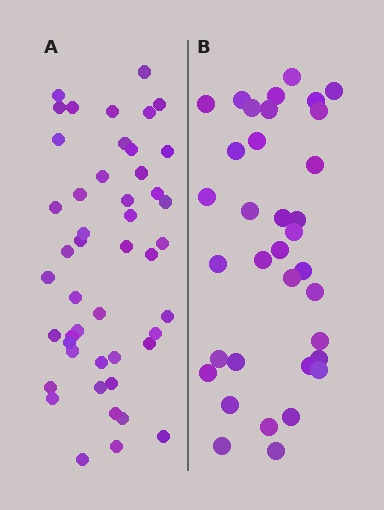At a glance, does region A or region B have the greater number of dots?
Region A (the left region) has more dots.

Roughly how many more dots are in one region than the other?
Region A has roughly 12 or so more dots than region B.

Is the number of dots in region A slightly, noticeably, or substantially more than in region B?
Region A has noticeably more, but not dramatically so. The ratio is roughly 1.3 to 1.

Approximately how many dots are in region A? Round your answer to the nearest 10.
About 50 dots. (The exact count is 47, which rounds to 50.)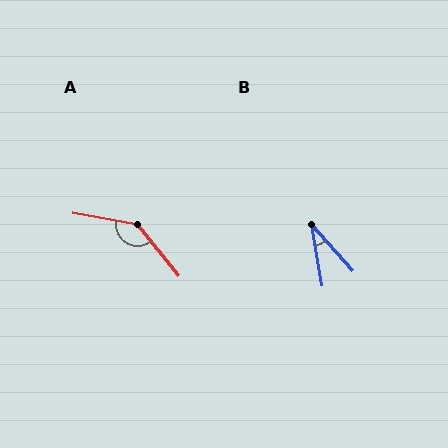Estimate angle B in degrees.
Approximately 32 degrees.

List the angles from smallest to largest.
B (32°), A (139°).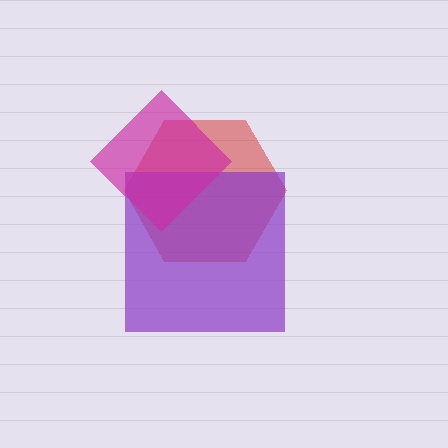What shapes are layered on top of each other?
The layered shapes are: a red hexagon, a purple square, a magenta diamond.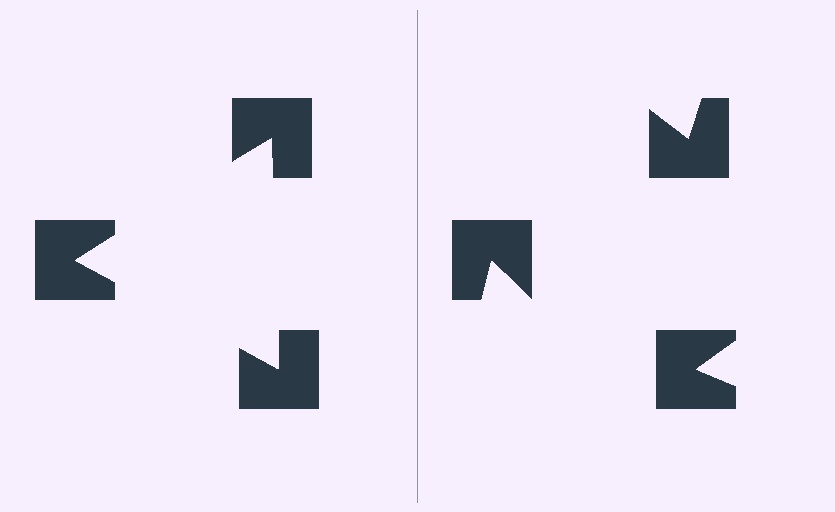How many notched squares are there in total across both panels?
6 — 3 on each side.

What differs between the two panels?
The notched squares are positioned identically on both sides; only the wedge orientations differ. On the left they align to a triangle; on the right they are misaligned.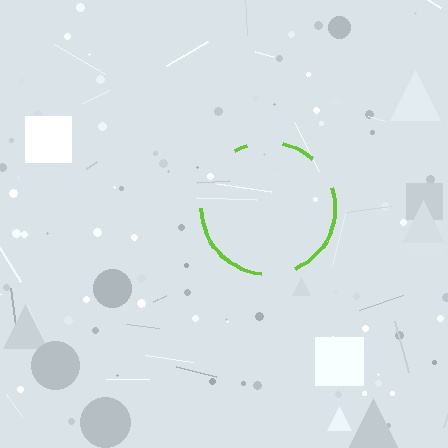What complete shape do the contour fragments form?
The contour fragments form a circle.